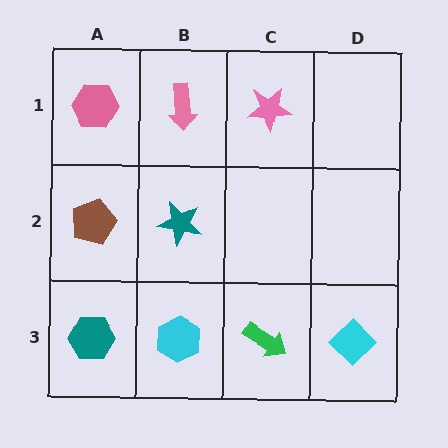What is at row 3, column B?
A cyan hexagon.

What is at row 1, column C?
A pink star.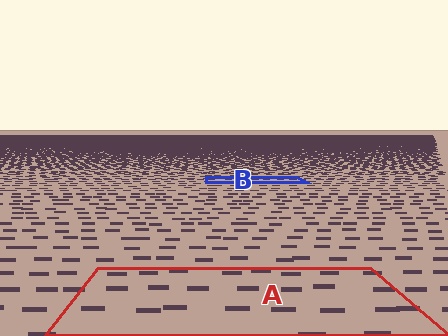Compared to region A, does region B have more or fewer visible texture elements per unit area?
Region B has more texture elements per unit area — they are packed more densely because it is farther away.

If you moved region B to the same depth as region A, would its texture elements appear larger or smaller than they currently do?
They would appear larger. At a closer depth, the same texture elements are projected at a bigger on-screen size.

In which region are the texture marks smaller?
The texture marks are smaller in region B, because it is farther away.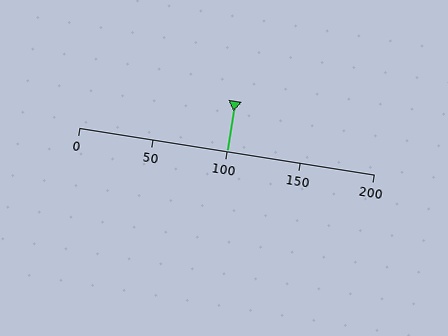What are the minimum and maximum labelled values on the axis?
The axis runs from 0 to 200.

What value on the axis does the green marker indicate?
The marker indicates approximately 100.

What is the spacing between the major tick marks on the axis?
The major ticks are spaced 50 apart.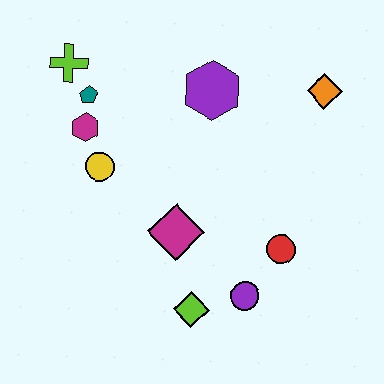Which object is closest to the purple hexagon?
The orange diamond is closest to the purple hexagon.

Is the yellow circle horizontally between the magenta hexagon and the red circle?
Yes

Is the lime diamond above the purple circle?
No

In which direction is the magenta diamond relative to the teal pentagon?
The magenta diamond is below the teal pentagon.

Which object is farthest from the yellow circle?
The orange diamond is farthest from the yellow circle.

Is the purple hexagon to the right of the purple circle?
No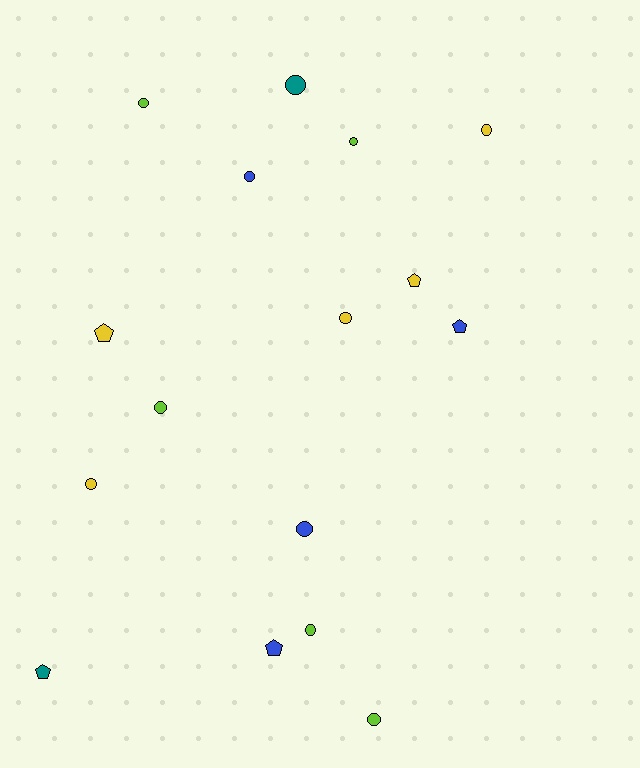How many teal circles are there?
There is 1 teal circle.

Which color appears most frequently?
Lime, with 5 objects.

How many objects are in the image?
There are 16 objects.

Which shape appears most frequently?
Circle, with 11 objects.